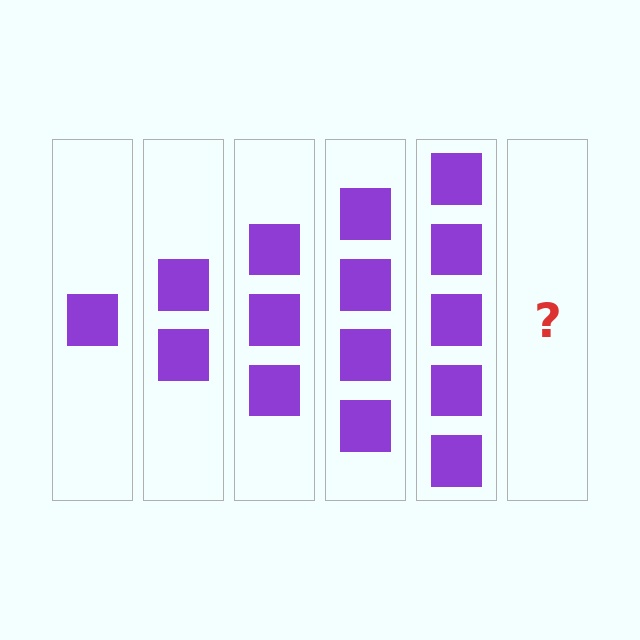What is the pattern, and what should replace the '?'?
The pattern is that each step adds one more square. The '?' should be 6 squares.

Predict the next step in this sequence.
The next step is 6 squares.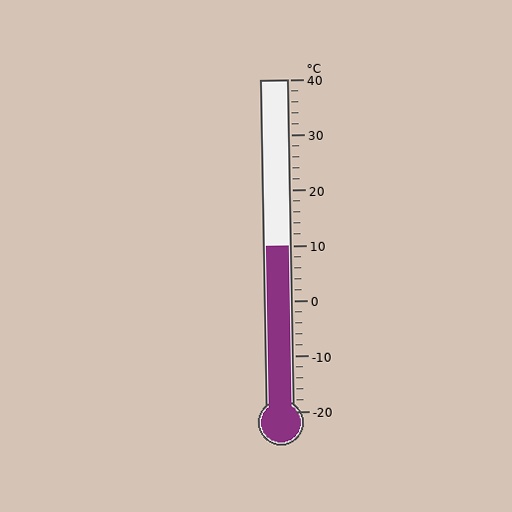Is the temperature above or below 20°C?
The temperature is below 20°C.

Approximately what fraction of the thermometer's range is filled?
The thermometer is filled to approximately 50% of its range.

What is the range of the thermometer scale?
The thermometer scale ranges from -20°C to 40°C.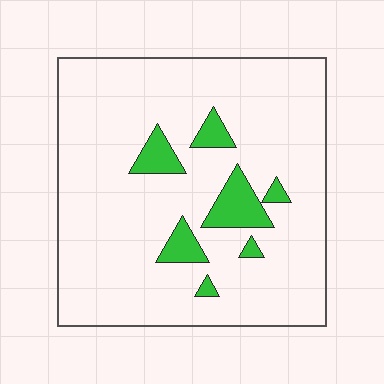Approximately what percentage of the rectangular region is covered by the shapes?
Approximately 10%.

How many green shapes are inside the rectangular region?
7.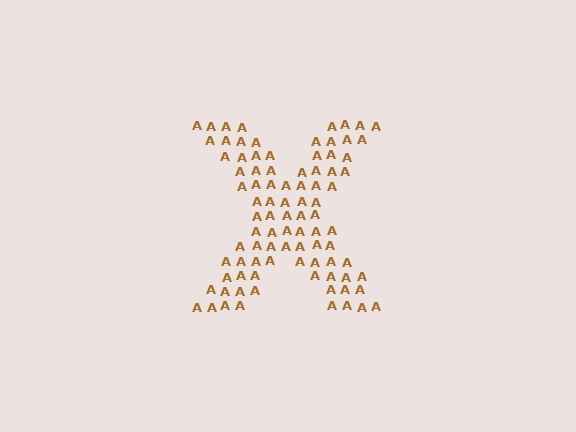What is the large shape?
The large shape is the letter X.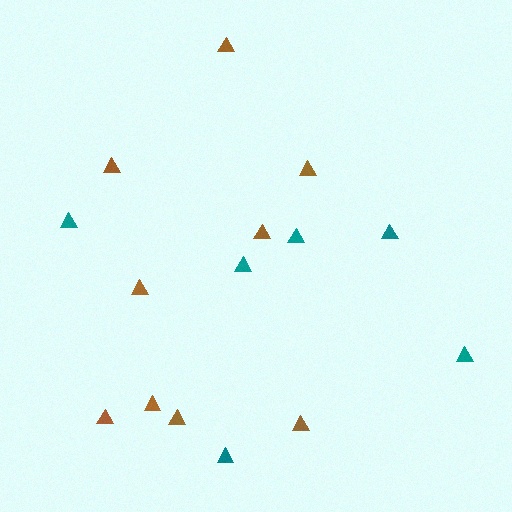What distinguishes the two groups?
There are 2 groups: one group of teal triangles (6) and one group of brown triangles (9).